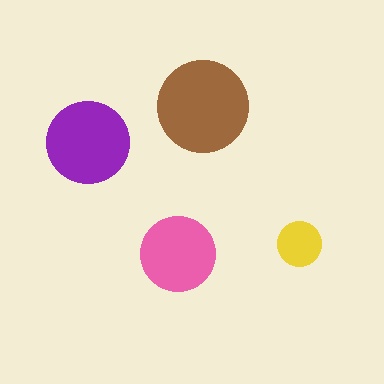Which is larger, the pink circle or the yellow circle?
The pink one.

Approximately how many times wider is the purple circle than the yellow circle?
About 2 times wider.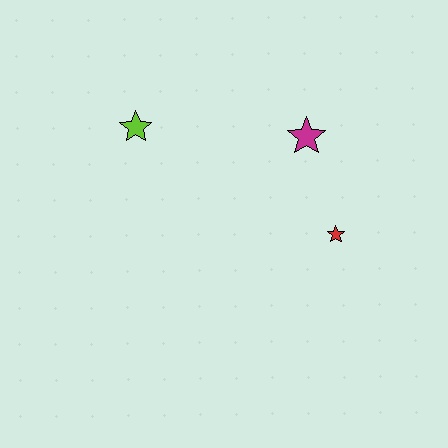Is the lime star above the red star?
Yes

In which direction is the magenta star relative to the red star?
The magenta star is above the red star.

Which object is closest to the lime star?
The magenta star is closest to the lime star.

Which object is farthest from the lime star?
The red star is farthest from the lime star.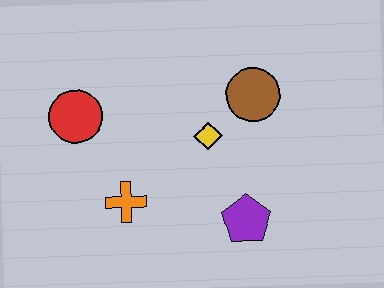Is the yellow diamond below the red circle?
Yes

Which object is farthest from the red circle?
The purple pentagon is farthest from the red circle.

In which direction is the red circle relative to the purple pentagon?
The red circle is to the left of the purple pentagon.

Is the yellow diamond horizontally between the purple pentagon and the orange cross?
Yes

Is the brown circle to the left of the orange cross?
No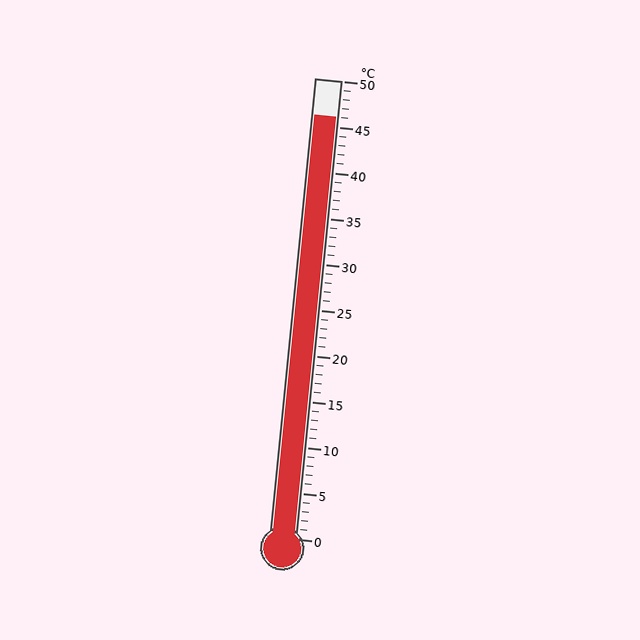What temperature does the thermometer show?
The thermometer shows approximately 46°C.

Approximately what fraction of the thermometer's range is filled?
The thermometer is filled to approximately 90% of its range.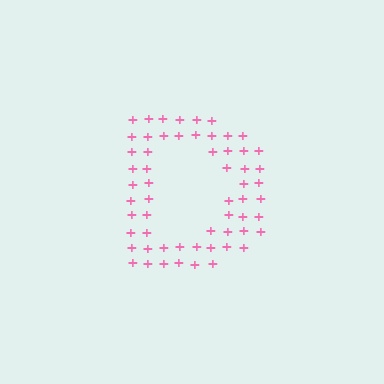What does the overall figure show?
The overall figure shows the letter D.